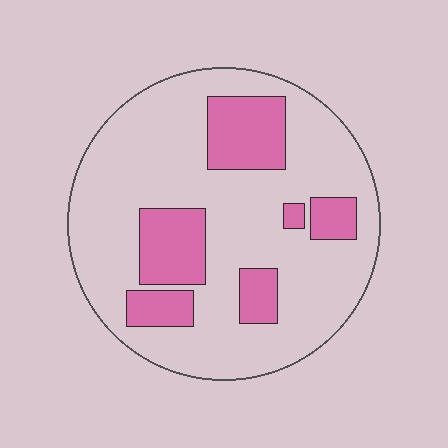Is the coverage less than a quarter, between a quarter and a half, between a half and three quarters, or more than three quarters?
Less than a quarter.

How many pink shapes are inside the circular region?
6.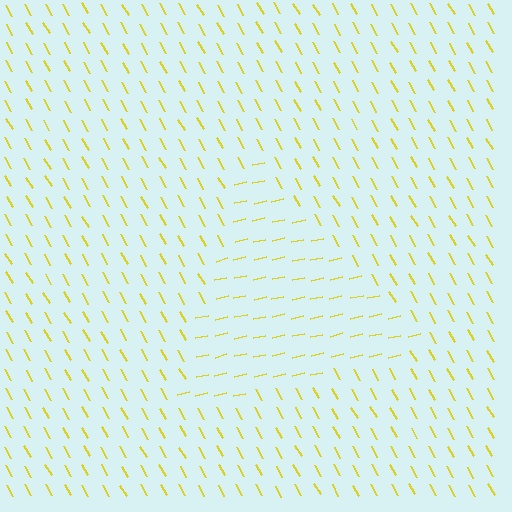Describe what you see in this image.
The image is filled with small yellow line segments. A triangle region in the image has lines oriented differently from the surrounding lines, creating a visible texture boundary.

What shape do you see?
I see a triangle.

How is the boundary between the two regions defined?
The boundary is defined purely by a change in line orientation (approximately 73 degrees difference). All lines are the same color and thickness.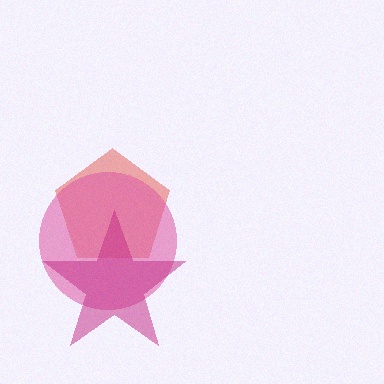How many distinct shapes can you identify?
There are 3 distinct shapes: a red pentagon, a pink circle, a magenta star.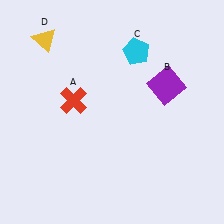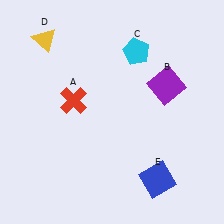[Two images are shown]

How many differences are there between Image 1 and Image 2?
There is 1 difference between the two images.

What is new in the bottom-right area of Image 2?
A blue square (E) was added in the bottom-right area of Image 2.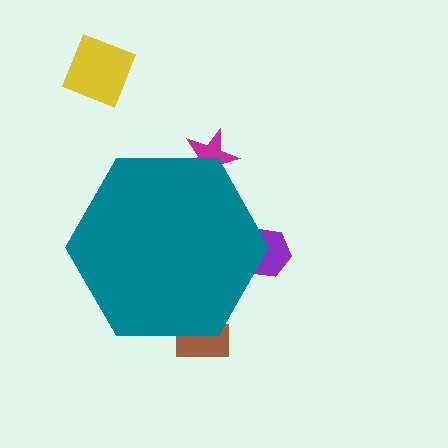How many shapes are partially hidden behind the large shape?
3 shapes are partially hidden.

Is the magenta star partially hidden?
Yes, the magenta star is partially hidden behind the teal hexagon.